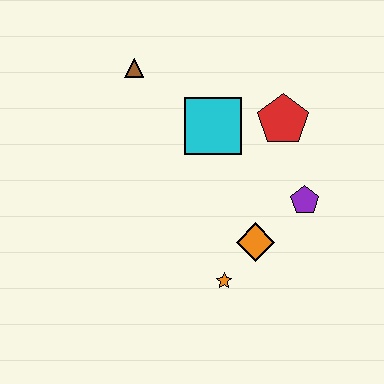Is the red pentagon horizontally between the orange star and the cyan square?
No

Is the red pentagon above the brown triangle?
No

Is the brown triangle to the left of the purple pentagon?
Yes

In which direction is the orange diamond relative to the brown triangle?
The orange diamond is below the brown triangle.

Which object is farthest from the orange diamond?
The brown triangle is farthest from the orange diamond.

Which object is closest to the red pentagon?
The cyan square is closest to the red pentagon.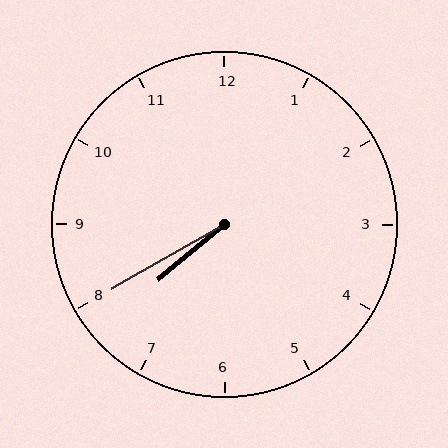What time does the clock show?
7:40.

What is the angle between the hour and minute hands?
Approximately 10 degrees.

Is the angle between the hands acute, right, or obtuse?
It is acute.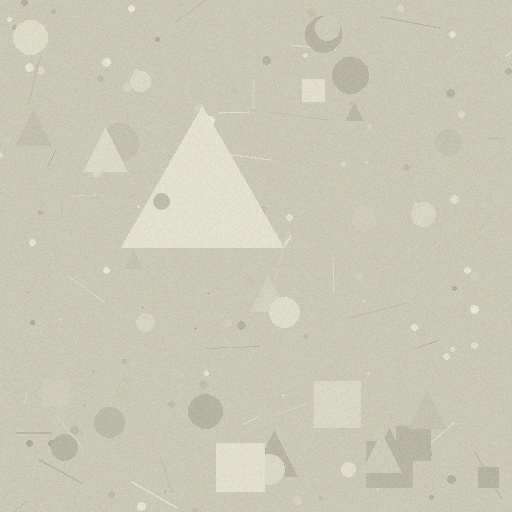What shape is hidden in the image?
A triangle is hidden in the image.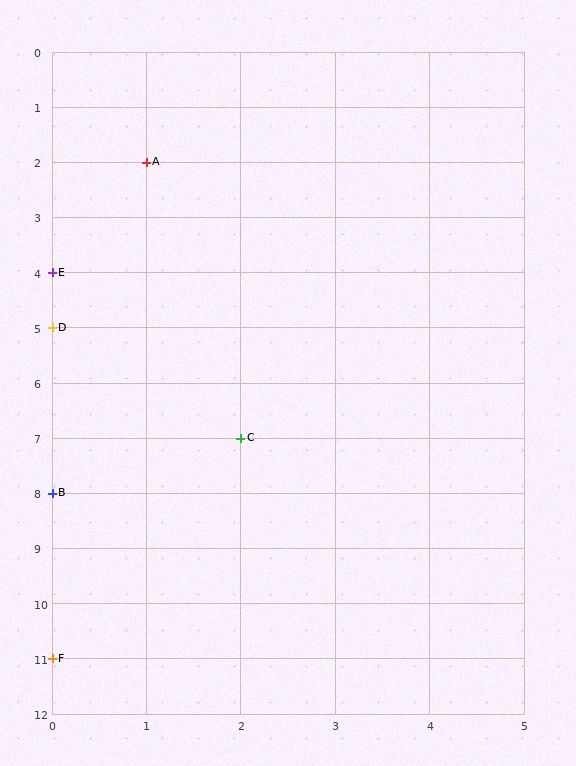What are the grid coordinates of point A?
Point A is at grid coordinates (1, 2).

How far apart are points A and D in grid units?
Points A and D are 1 column and 3 rows apart (about 3.2 grid units diagonally).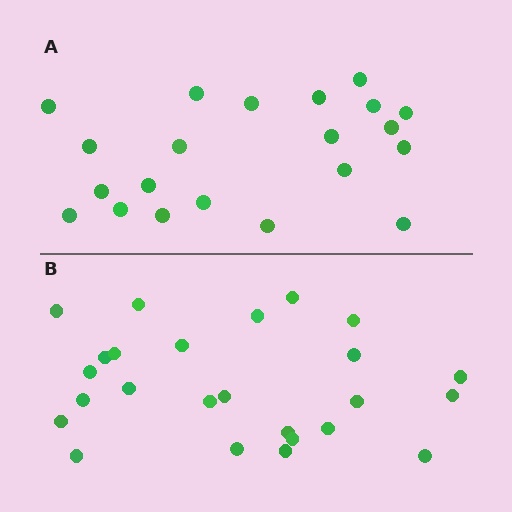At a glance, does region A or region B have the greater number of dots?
Region B (the bottom region) has more dots.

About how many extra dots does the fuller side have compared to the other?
Region B has about 4 more dots than region A.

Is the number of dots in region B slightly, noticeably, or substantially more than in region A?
Region B has only slightly more — the two regions are fairly close. The ratio is roughly 1.2 to 1.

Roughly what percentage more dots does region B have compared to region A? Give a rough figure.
About 20% more.